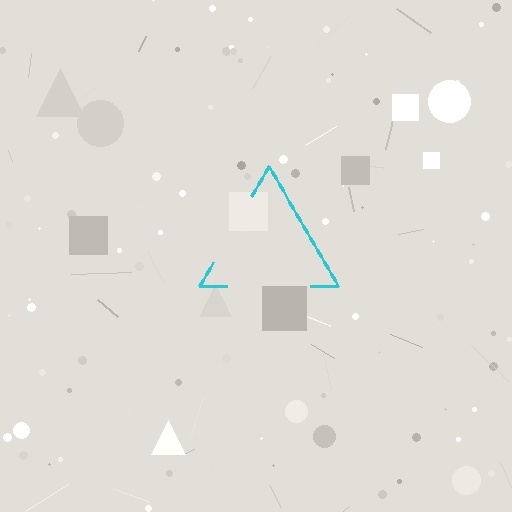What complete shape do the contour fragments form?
The contour fragments form a triangle.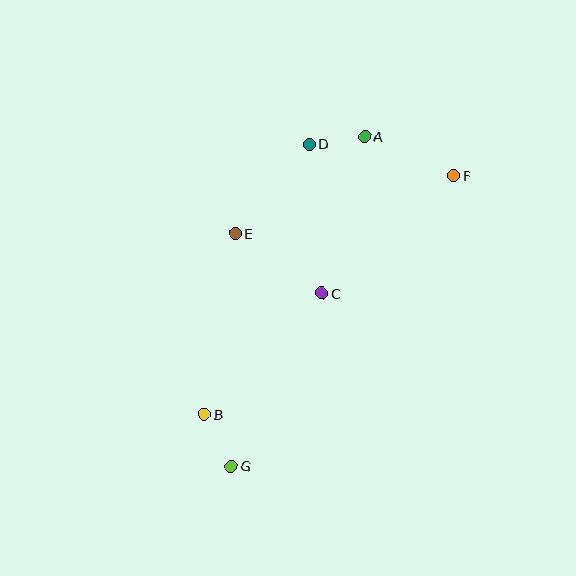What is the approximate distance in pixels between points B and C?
The distance between B and C is approximately 169 pixels.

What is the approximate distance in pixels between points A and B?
The distance between A and B is approximately 321 pixels.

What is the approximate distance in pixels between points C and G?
The distance between C and G is approximately 195 pixels.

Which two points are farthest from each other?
Points F and G are farthest from each other.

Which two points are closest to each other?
Points A and D are closest to each other.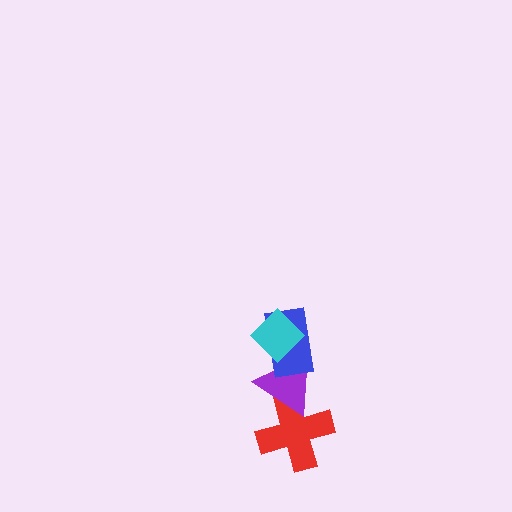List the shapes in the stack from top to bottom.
From top to bottom: the cyan diamond, the blue rectangle, the purple triangle, the red cross.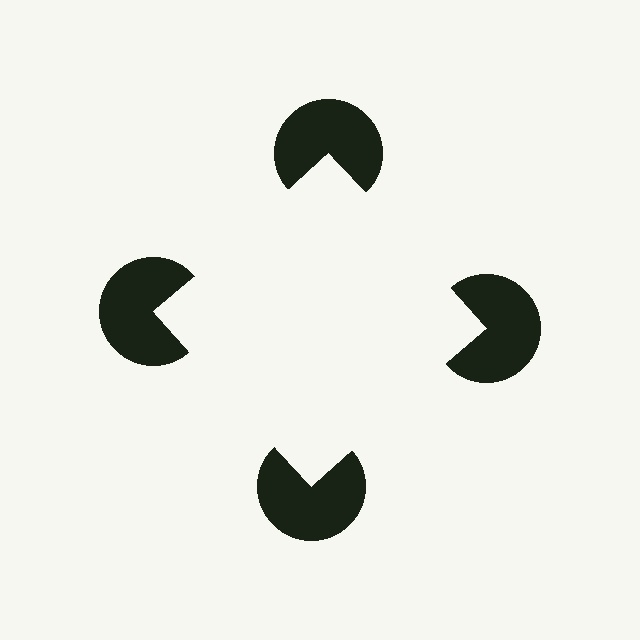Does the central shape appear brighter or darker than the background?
It typically appears slightly brighter than the background, even though no actual brightness change is drawn.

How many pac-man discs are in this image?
There are 4 — one at each vertex of the illusory square.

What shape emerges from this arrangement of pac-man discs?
An illusory square — its edges are inferred from the aligned wedge cuts in the pac-man discs, not physically drawn.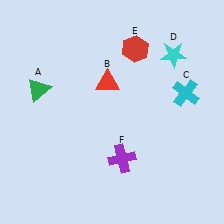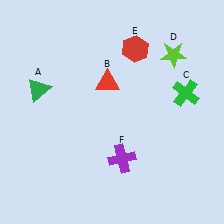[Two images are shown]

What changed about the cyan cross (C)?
In Image 1, C is cyan. In Image 2, it changed to green.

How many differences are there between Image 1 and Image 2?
There are 2 differences between the two images.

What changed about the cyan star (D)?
In Image 1, D is cyan. In Image 2, it changed to lime.